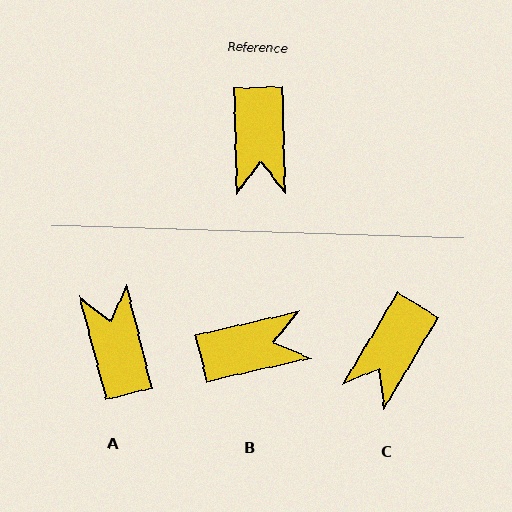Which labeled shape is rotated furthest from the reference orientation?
A, about 167 degrees away.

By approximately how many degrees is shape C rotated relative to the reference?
Approximately 32 degrees clockwise.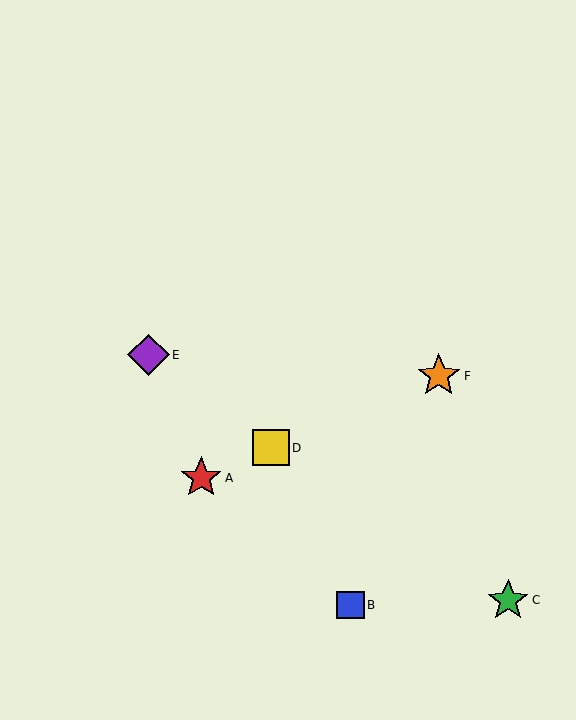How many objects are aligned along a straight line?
3 objects (A, D, F) are aligned along a straight line.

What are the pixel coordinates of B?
Object B is at (350, 605).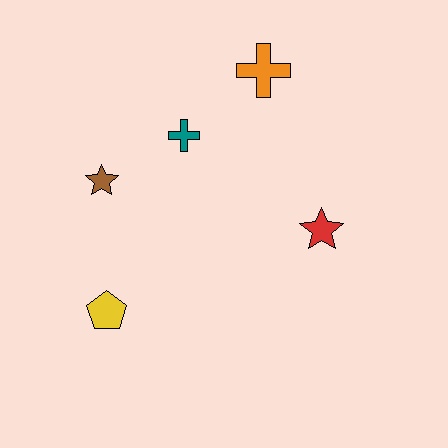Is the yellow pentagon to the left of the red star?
Yes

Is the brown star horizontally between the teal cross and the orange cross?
No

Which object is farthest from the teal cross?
The yellow pentagon is farthest from the teal cross.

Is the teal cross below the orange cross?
Yes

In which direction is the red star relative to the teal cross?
The red star is to the right of the teal cross.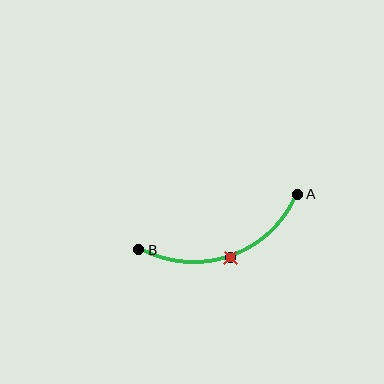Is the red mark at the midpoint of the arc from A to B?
Yes. The red mark lies on the arc at equal arc-length from both A and B — it is the arc midpoint.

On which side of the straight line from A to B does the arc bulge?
The arc bulges below the straight line connecting A and B.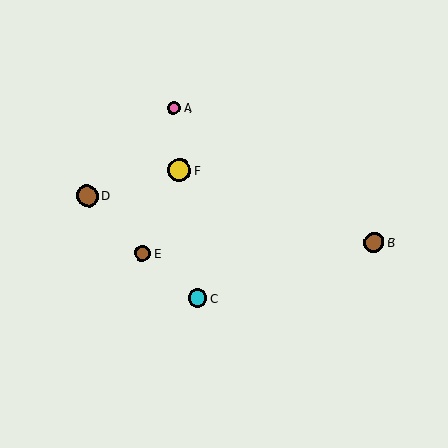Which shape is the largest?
The yellow circle (labeled F) is the largest.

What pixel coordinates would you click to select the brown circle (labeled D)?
Click at (87, 196) to select the brown circle D.